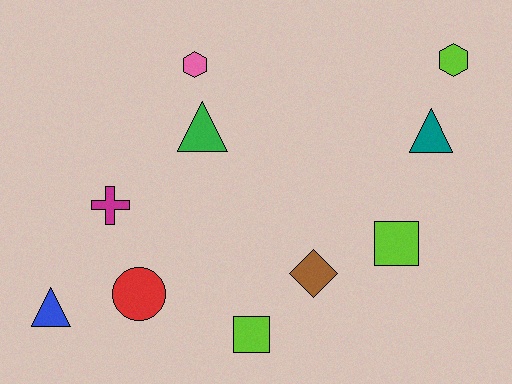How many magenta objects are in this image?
There is 1 magenta object.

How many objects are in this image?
There are 10 objects.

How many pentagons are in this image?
There are no pentagons.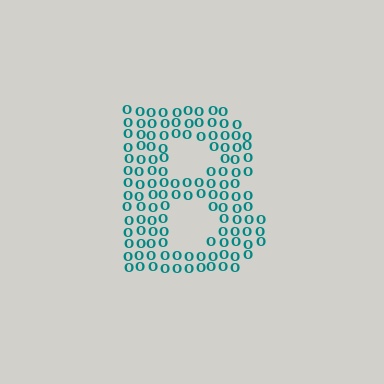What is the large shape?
The large shape is the letter B.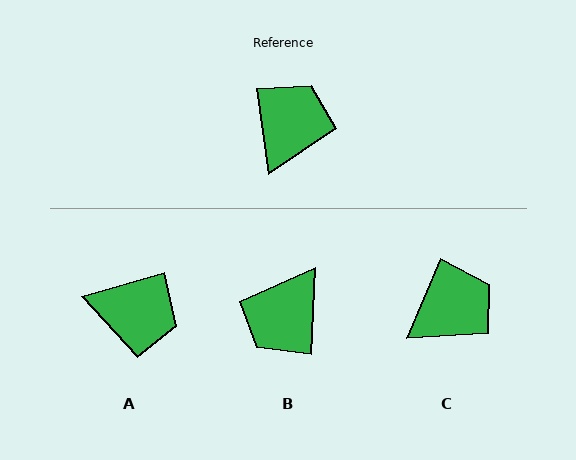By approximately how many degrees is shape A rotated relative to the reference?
Approximately 81 degrees clockwise.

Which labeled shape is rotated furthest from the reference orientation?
B, about 170 degrees away.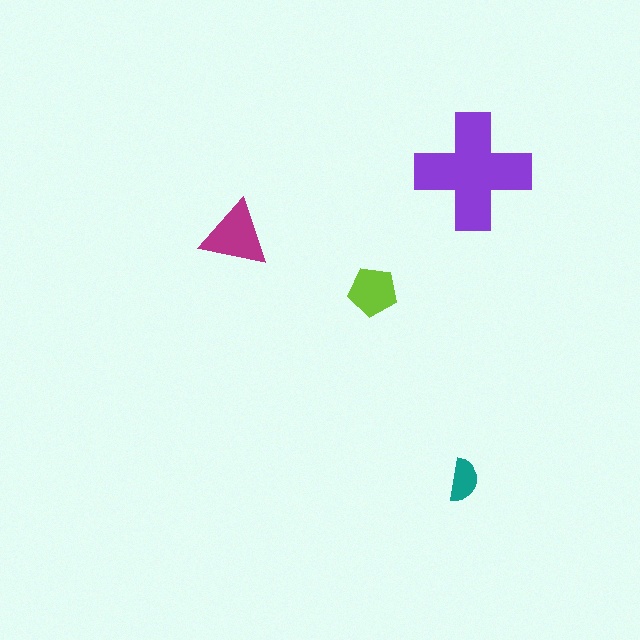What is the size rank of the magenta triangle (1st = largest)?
2nd.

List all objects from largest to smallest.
The purple cross, the magenta triangle, the lime pentagon, the teal semicircle.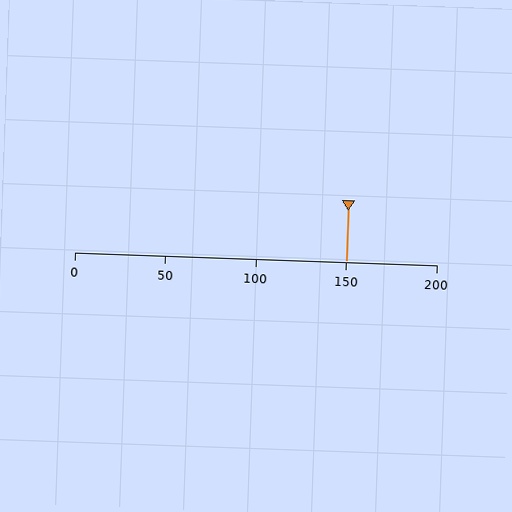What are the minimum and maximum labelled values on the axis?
The axis runs from 0 to 200.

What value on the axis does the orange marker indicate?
The marker indicates approximately 150.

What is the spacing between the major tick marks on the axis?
The major ticks are spaced 50 apart.